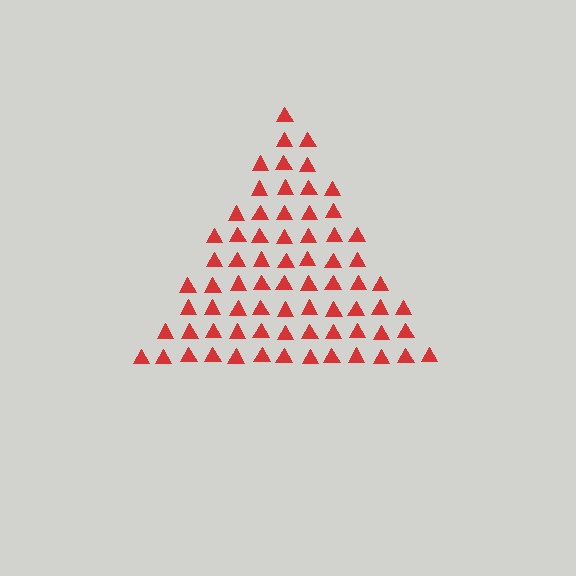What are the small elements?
The small elements are triangles.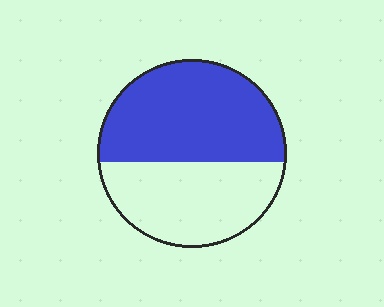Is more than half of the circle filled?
Yes.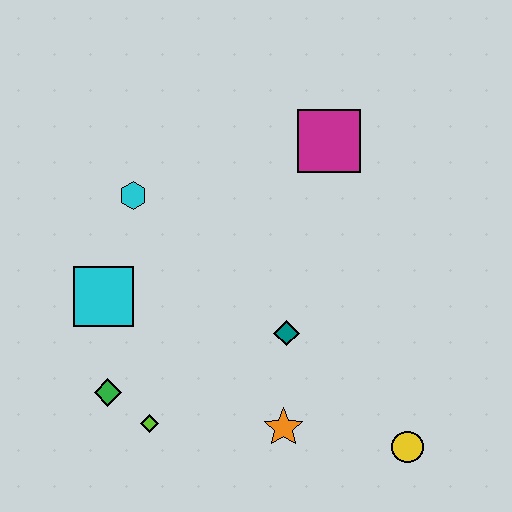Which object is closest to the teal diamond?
The orange star is closest to the teal diamond.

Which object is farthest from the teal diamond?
The cyan hexagon is farthest from the teal diamond.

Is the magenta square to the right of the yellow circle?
No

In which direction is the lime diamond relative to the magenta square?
The lime diamond is below the magenta square.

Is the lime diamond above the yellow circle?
Yes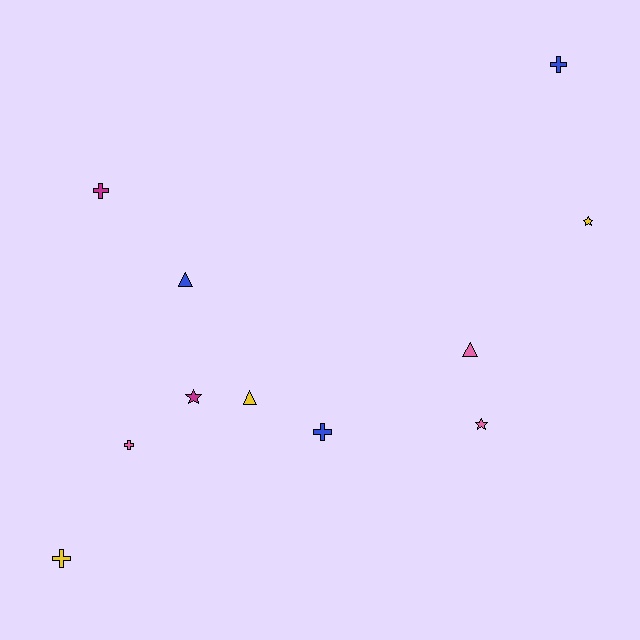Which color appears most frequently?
Pink, with 3 objects.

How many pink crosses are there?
There is 1 pink cross.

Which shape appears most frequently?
Cross, with 5 objects.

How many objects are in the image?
There are 11 objects.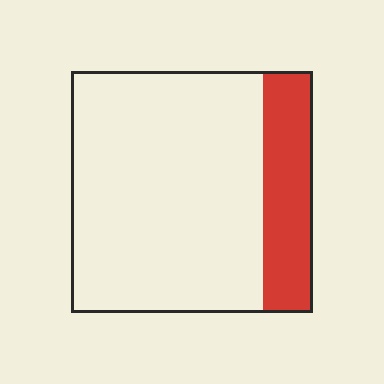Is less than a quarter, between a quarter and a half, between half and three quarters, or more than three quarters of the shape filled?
Less than a quarter.